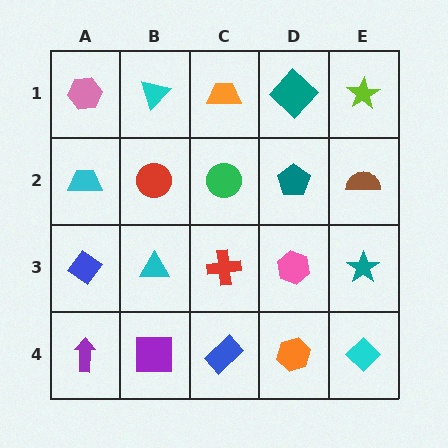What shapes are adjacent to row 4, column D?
A pink hexagon (row 3, column D), a blue rectangle (row 4, column C), a cyan diamond (row 4, column E).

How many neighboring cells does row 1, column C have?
3.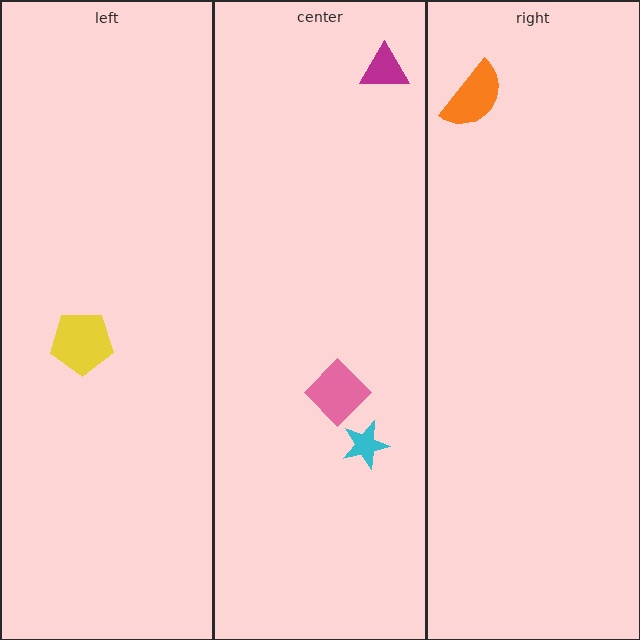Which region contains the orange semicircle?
The right region.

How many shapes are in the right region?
1.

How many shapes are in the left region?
1.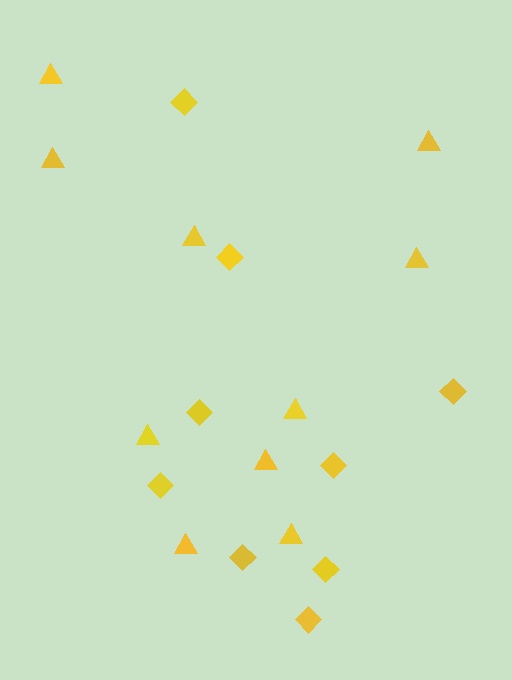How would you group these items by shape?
There are 2 groups: one group of triangles (10) and one group of diamonds (9).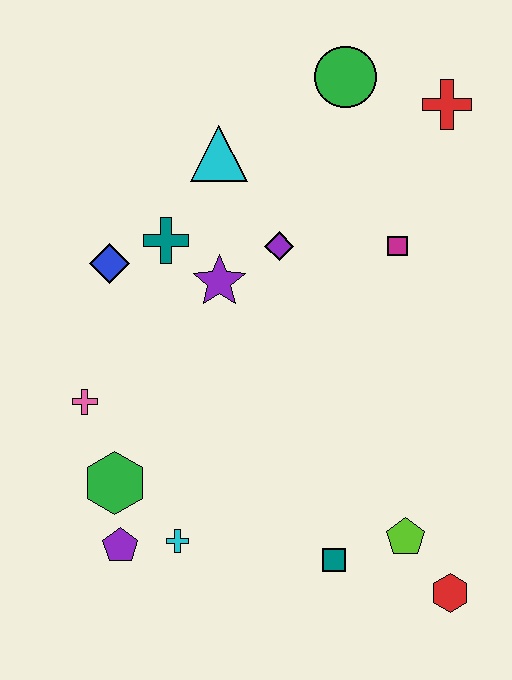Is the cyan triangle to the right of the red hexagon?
No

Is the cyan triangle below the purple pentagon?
No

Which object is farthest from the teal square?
The green circle is farthest from the teal square.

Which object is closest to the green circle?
The red cross is closest to the green circle.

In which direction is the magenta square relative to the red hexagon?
The magenta square is above the red hexagon.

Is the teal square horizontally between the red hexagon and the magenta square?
No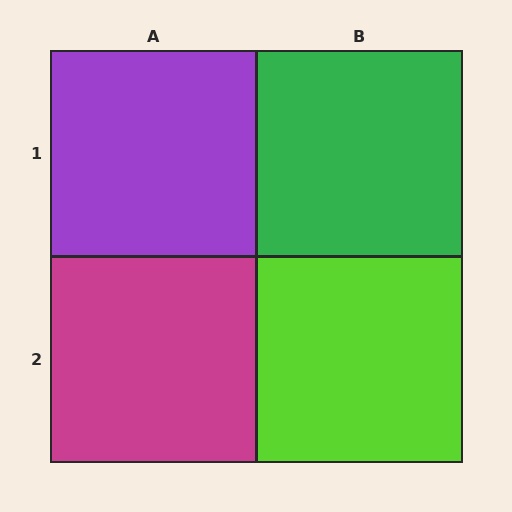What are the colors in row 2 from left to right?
Magenta, lime.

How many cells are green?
1 cell is green.